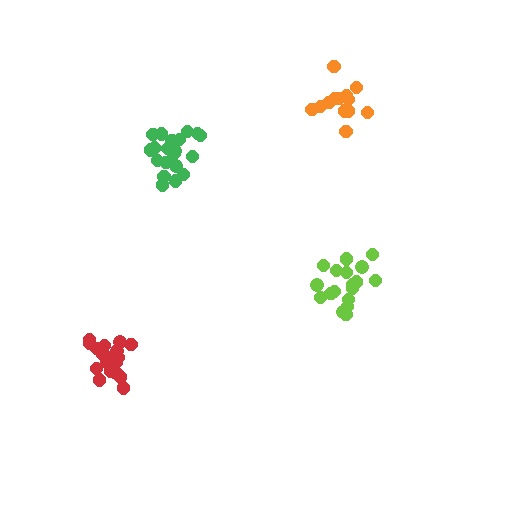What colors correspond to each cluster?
The clusters are colored: green, orange, red, lime.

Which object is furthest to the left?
The red cluster is leftmost.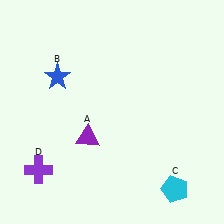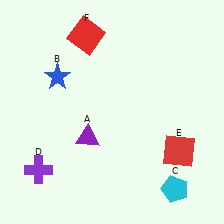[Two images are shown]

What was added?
A red square (E), a red square (F) were added in Image 2.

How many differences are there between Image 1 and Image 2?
There are 2 differences between the two images.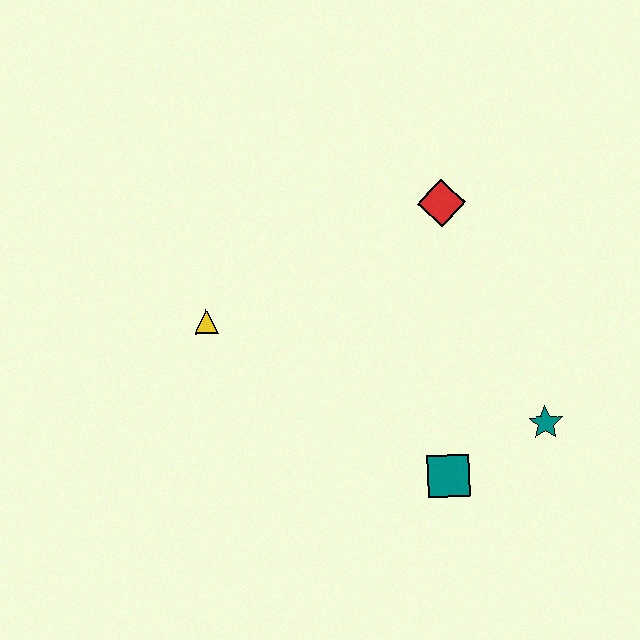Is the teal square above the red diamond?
No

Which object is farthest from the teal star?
The yellow triangle is farthest from the teal star.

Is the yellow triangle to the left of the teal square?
Yes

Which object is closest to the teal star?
The teal square is closest to the teal star.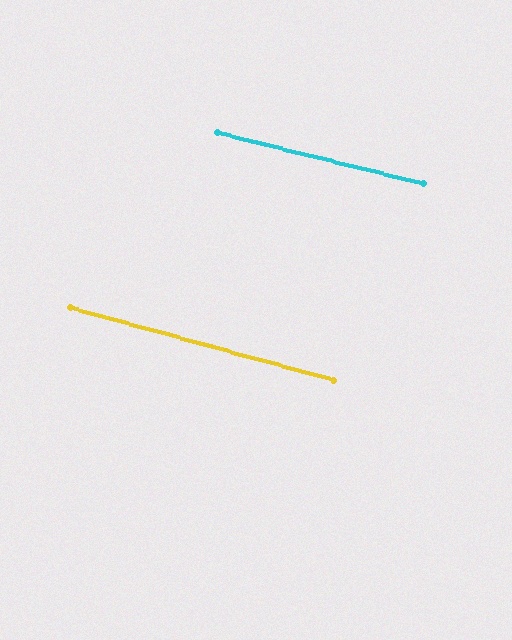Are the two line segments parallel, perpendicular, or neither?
Parallel — their directions differ by only 1.6°.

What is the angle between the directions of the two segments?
Approximately 2 degrees.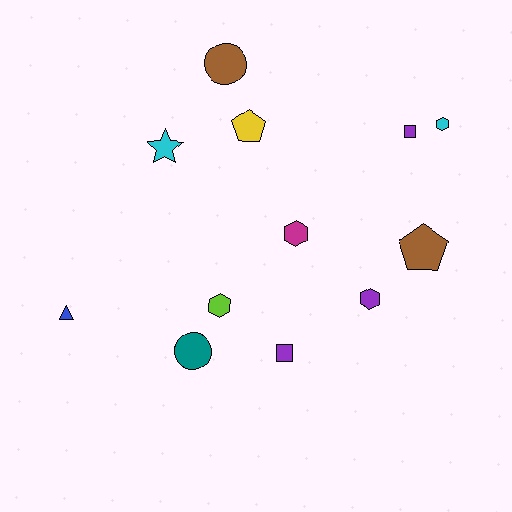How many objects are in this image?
There are 12 objects.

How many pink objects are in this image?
There are no pink objects.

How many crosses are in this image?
There are no crosses.